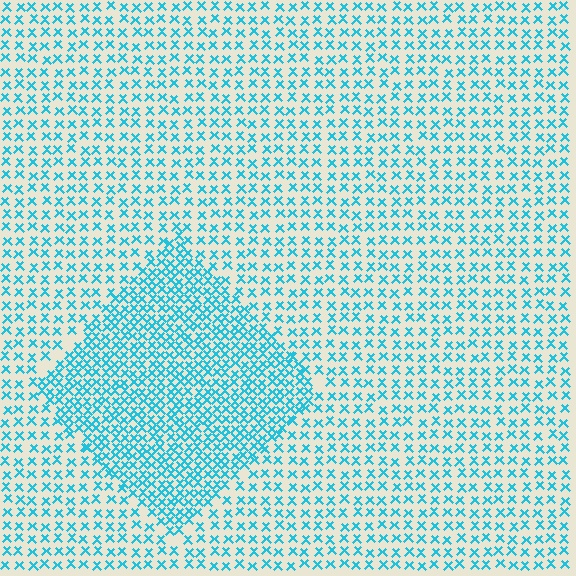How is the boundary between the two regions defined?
The boundary is defined by a change in element density (approximately 2.0x ratio). All elements are the same color, size, and shape.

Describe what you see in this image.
The image contains small cyan elements arranged at two different densities. A diamond-shaped region is visible where the elements are more densely packed than the surrounding area.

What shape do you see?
I see a diamond.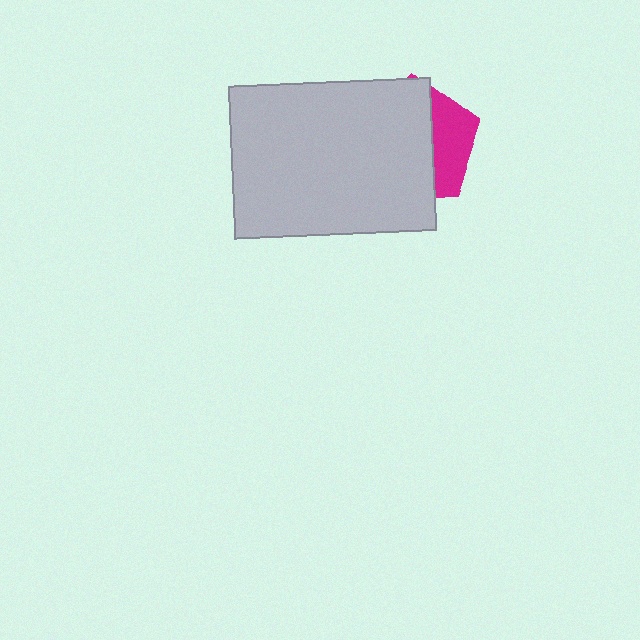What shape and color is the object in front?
The object in front is a light gray rectangle.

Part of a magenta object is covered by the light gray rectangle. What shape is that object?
It is a pentagon.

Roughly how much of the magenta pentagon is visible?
A small part of it is visible (roughly 31%).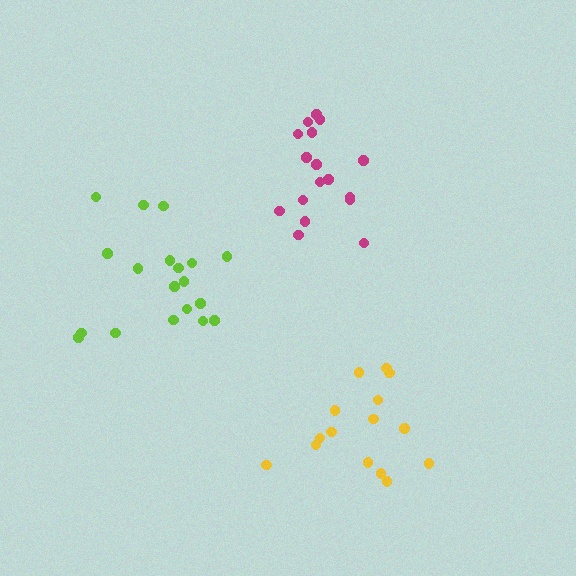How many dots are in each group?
Group 1: 17 dots, Group 2: 15 dots, Group 3: 19 dots (51 total).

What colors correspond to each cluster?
The clusters are colored: magenta, yellow, lime.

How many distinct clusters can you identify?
There are 3 distinct clusters.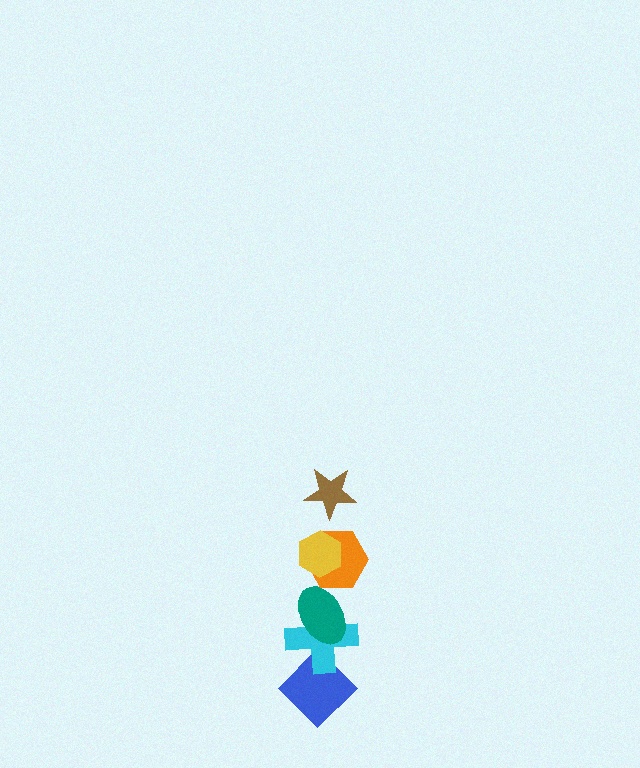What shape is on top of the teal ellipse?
The orange hexagon is on top of the teal ellipse.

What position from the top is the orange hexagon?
The orange hexagon is 3rd from the top.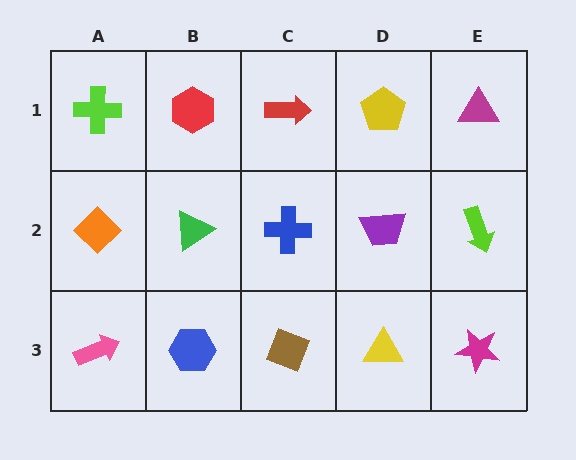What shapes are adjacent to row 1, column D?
A purple trapezoid (row 2, column D), a red arrow (row 1, column C), a magenta triangle (row 1, column E).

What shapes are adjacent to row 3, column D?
A purple trapezoid (row 2, column D), a brown diamond (row 3, column C), a magenta star (row 3, column E).